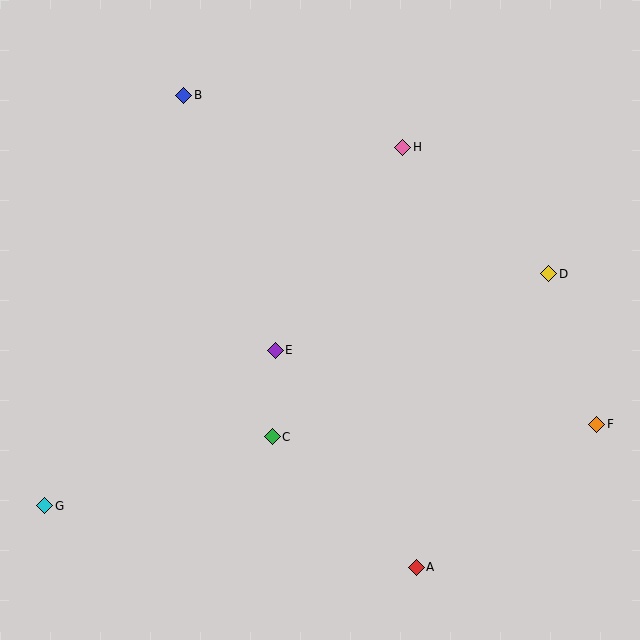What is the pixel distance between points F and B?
The distance between F and B is 528 pixels.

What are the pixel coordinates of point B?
Point B is at (184, 95).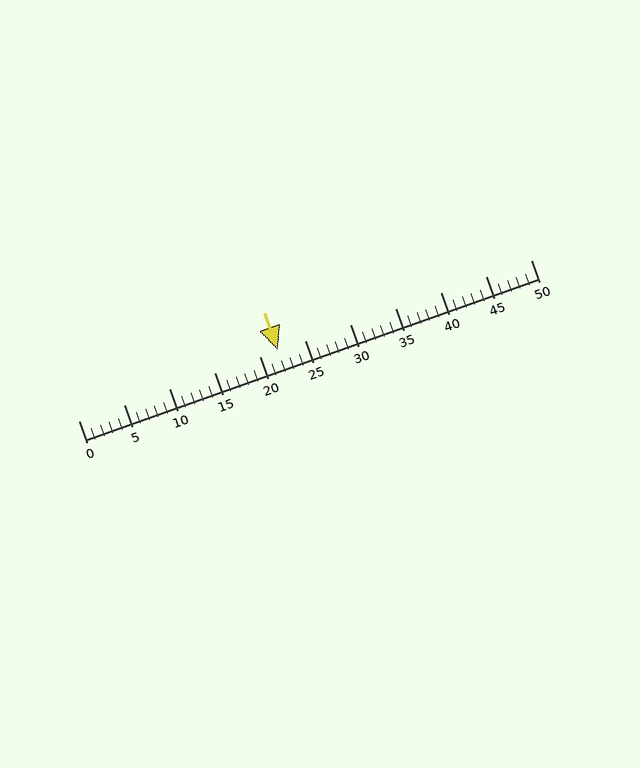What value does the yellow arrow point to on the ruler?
The yellow arrow points to approximately 22.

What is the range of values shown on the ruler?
The ruler shows values from 0 to 50.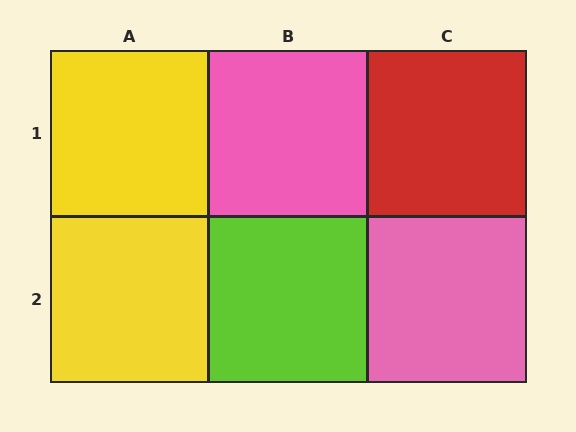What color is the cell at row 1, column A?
Yellow.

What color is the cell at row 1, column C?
Red.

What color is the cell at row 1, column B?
Pink.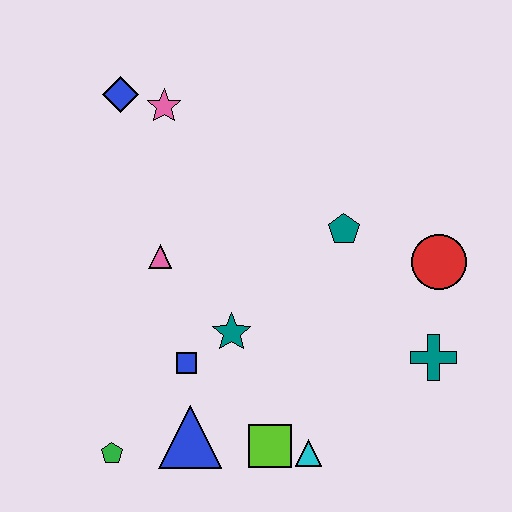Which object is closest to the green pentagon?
The blue triangle is closest to the green pentagon.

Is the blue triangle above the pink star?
No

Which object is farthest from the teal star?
The blue diamond is farthest from the teal star.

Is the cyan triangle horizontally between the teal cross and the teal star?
Yes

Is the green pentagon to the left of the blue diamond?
Yes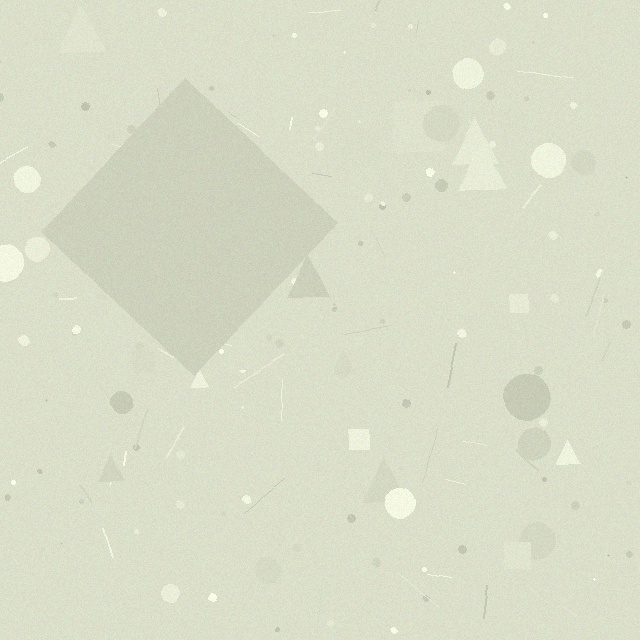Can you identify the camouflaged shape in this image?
The camouflaged shape is a diamond.